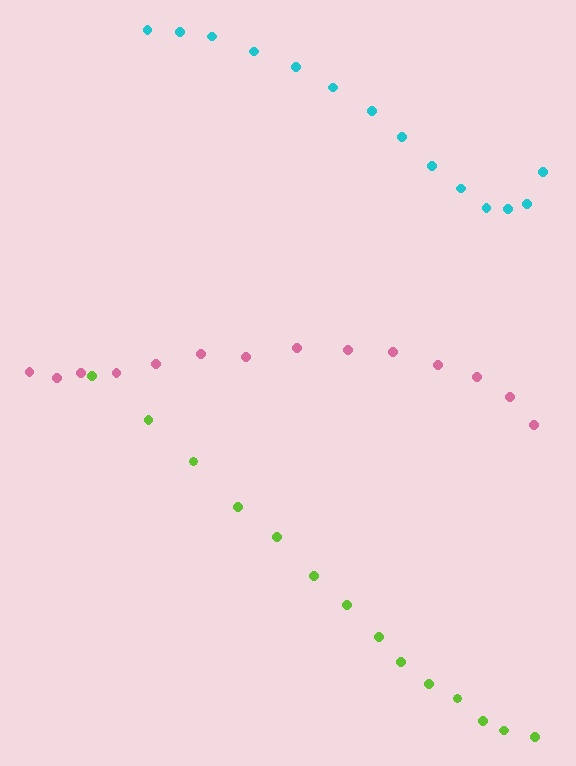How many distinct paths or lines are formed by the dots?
There are 3 distinct paths.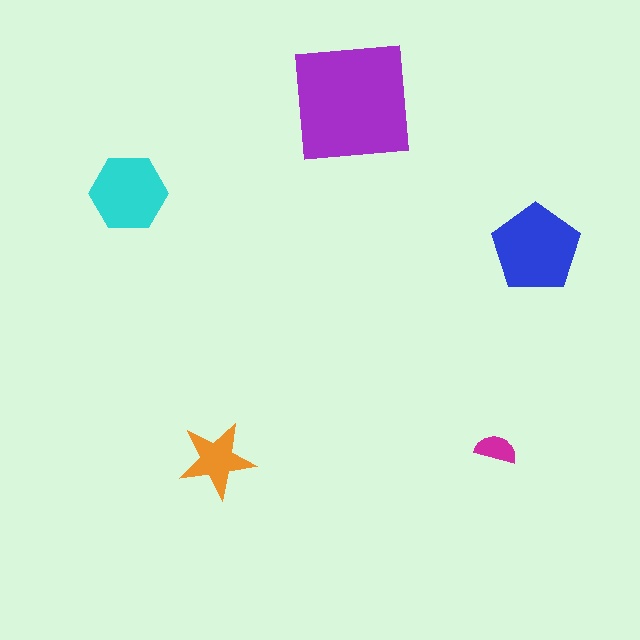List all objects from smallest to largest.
The magenta semicircle, the orange star, the cyan hexagon, the blue pentagon, the purple square.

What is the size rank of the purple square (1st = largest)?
1st.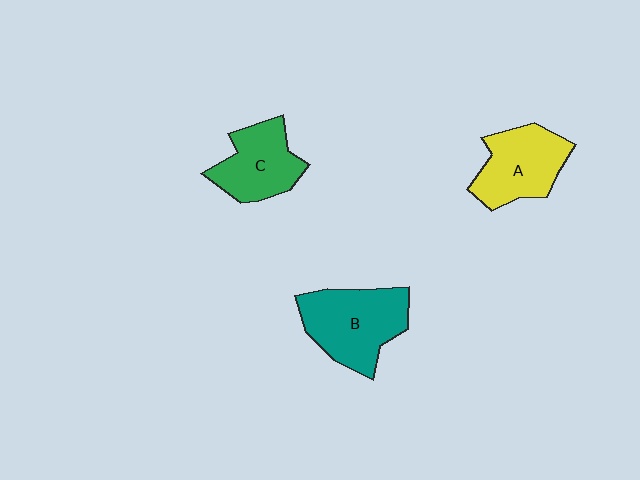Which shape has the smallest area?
Shape C (green).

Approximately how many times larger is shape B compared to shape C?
Approximately 1.3 times.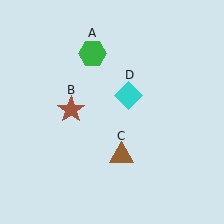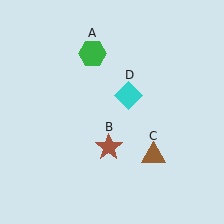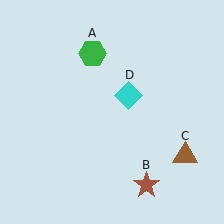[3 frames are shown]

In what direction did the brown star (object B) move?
The brown star (object B) moved down and to the right.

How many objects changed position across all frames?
2 objects changed position: brown star (object B), brown triangle (object C).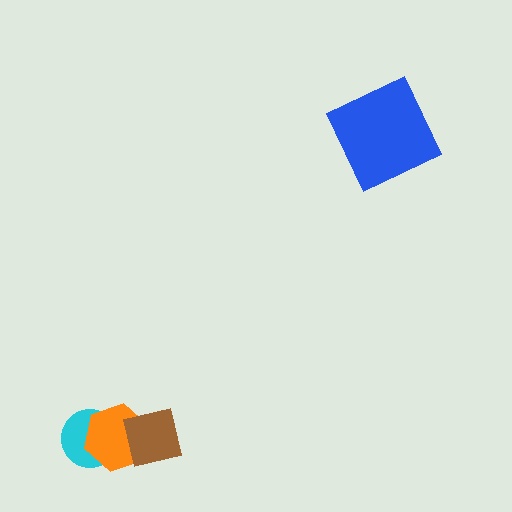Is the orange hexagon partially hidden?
Yes, it is partially covered by another shape.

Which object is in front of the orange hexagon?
The brown square is in front of the orange hexagon.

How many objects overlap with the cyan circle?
1 object overlaps with the cyan circle.